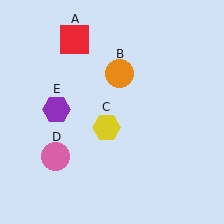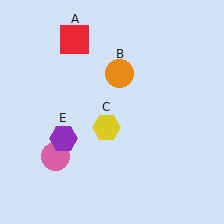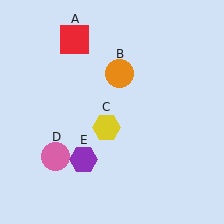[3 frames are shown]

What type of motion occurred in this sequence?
The purple hexagon (object E) rotated counterclockwise around the center of the scene.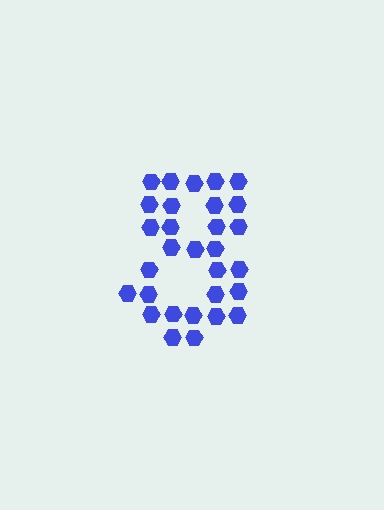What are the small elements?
The small elements are hexagons.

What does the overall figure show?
The overall figure shows the digit 8.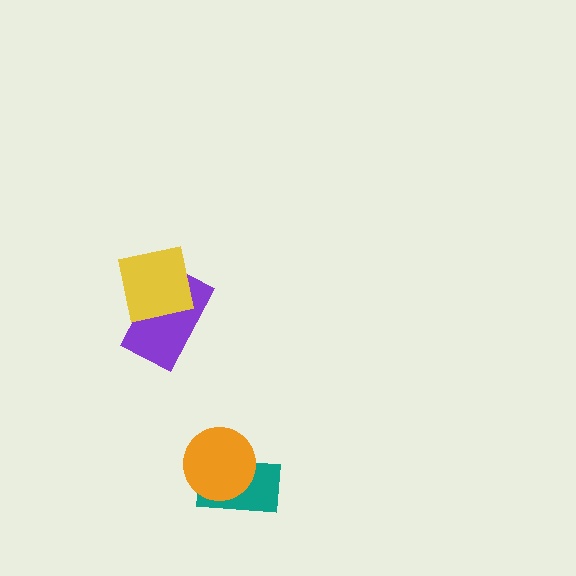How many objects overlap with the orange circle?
1 object overlaps with the orange circle.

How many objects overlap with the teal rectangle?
1 object overlaps with the teal rectangle.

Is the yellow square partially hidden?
No, no other shape covers it.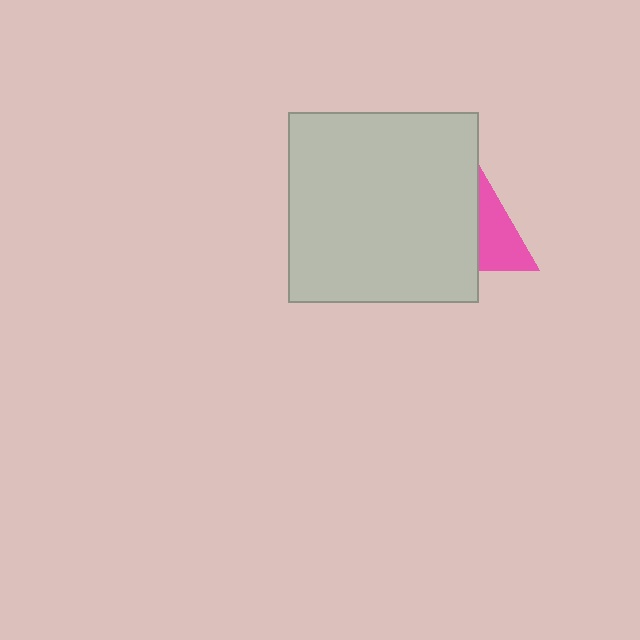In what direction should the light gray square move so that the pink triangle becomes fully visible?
The light gray square should move left. That is the shortest direction to clear the overlap and leave the pink triangle fully visible.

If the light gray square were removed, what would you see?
You would see the complete pink triangle.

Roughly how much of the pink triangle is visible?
About half of it is visible (roughly 48%).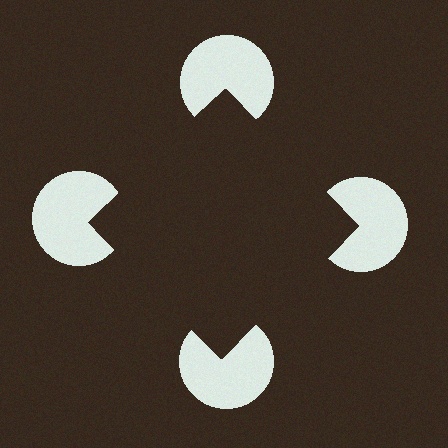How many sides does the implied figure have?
4 sides.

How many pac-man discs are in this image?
There are 4 — one at each vertex of the illusory square.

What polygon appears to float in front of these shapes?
An illusory square — its edges are inferred from the aligned wedge cuts in the pac-man discs, not physically drawn.